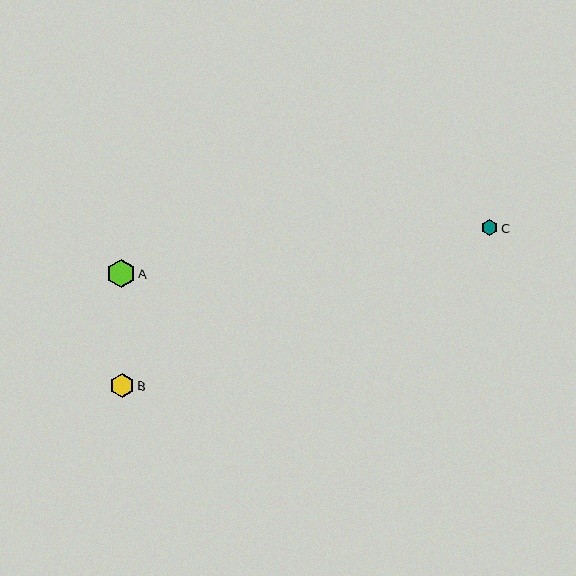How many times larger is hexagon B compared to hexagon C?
Hexagon B is approximately 1.5 times the size of hexagon C.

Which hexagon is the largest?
Hexagon A is the largest with a size of approximately 28 pixels.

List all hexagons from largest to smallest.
From largest to smallest: A, B, C.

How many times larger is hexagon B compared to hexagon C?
Hexagon B is approximately 1.5 times the size of hexagon C.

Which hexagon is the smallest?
Hexagon C is the smallest with a size of approximately 16 pixels.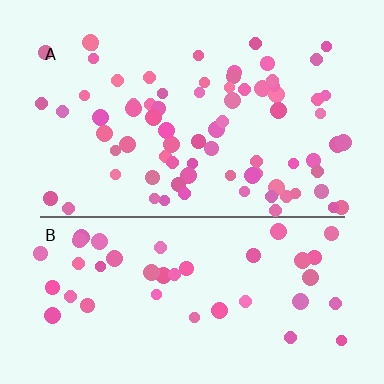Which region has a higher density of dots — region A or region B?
A (the top).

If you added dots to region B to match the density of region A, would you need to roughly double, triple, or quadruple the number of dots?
Approximately double.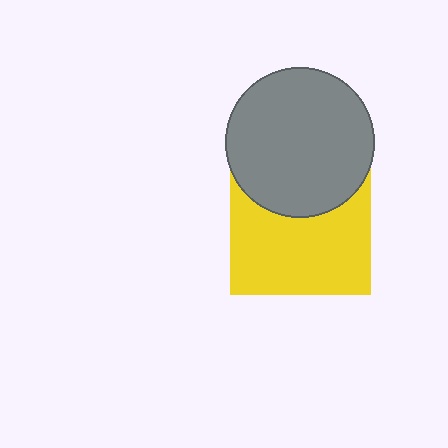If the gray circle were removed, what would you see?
You would see the complete yellow square.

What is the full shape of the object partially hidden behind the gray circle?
The partially hidden object is a yellow square.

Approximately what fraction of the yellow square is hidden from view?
Roughly 36% of the yellow square is hidden behind the gray circle.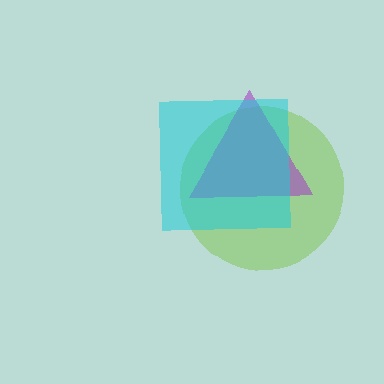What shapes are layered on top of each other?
The layered shapes are: a lime circle, a purple triangle, a cyan square.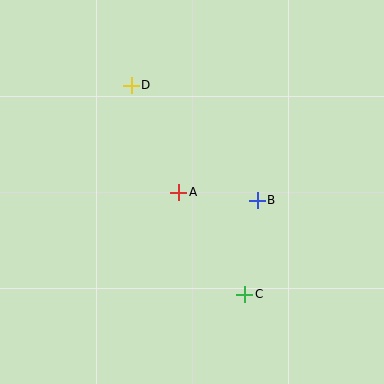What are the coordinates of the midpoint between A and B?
The midpoint between A and B is at (218, 196).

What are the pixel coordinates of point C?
Point C is at (245, 294).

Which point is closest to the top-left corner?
Point D is closest to the top-left corner.